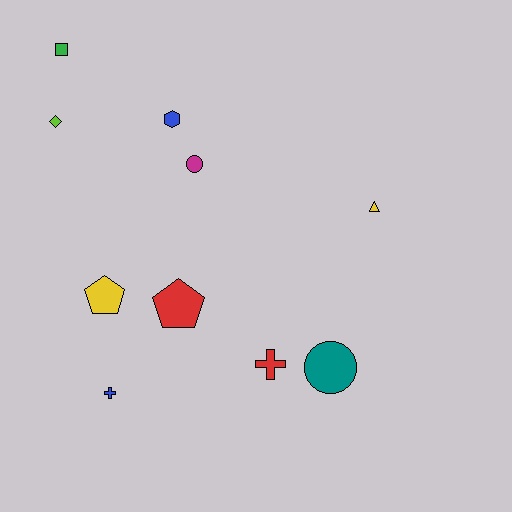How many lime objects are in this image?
There is 1 lime object.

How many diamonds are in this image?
There is 1 diamond.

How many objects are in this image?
There are 10 objects.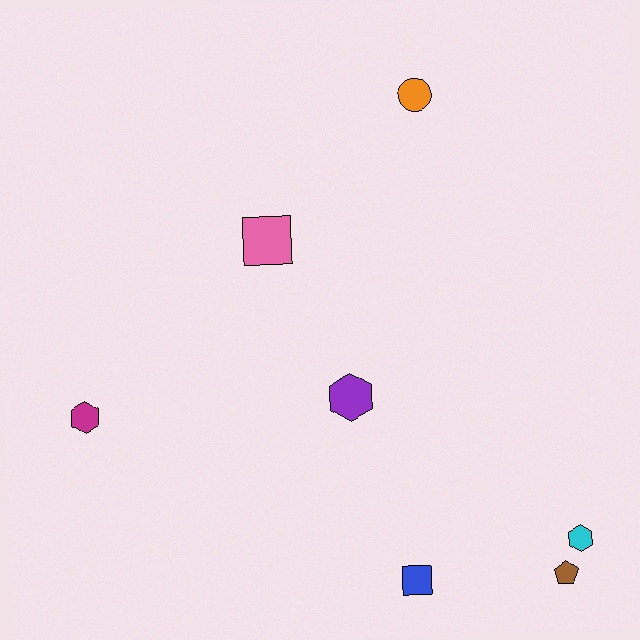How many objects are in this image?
There are 7 objects.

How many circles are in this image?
There is 1 circle.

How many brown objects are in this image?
There is 1 brown object.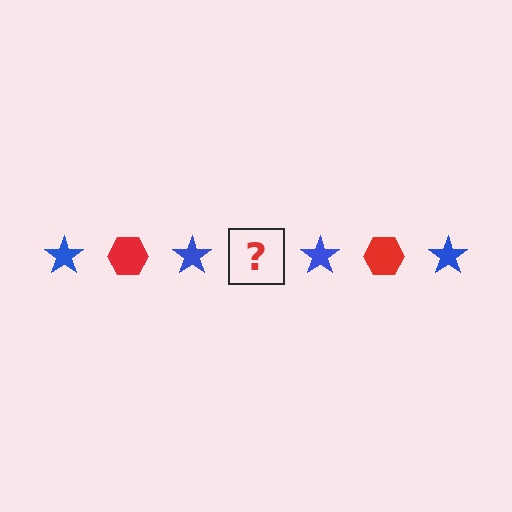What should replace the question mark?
The question mark should be replaced with a red hexagon.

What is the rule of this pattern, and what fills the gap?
The rule is that the pattern alternates between blue star and red hexagon. The gap should be filled with a red hexagon.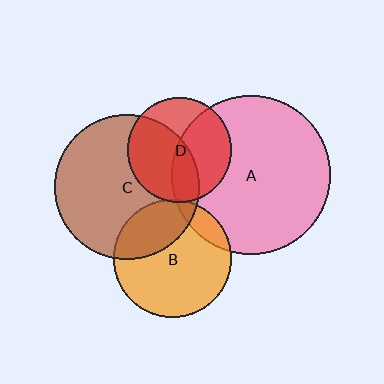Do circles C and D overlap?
Yes.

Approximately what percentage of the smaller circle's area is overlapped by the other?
Approximately 50%.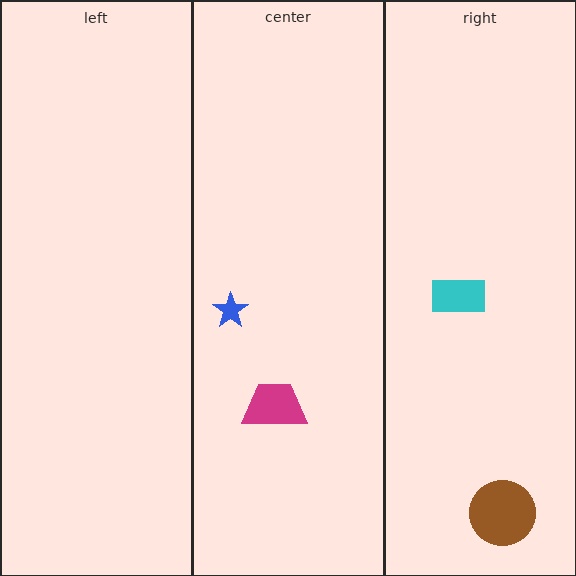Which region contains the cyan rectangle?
The right region.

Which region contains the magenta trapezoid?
The center region.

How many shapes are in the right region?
2.